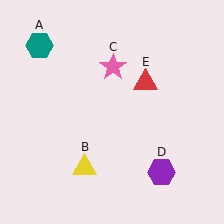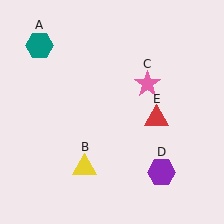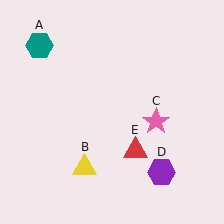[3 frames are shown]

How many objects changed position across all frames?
2 objects changed position: pink star (object C), red triangle (object E).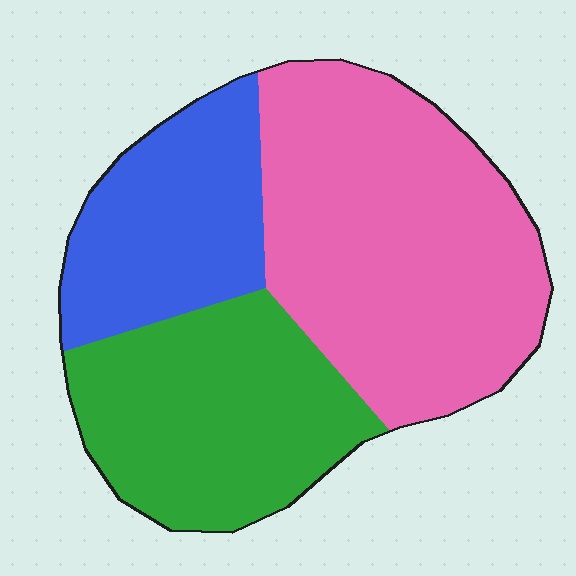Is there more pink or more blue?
Pink.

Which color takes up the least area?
Blue, at roughly 25%.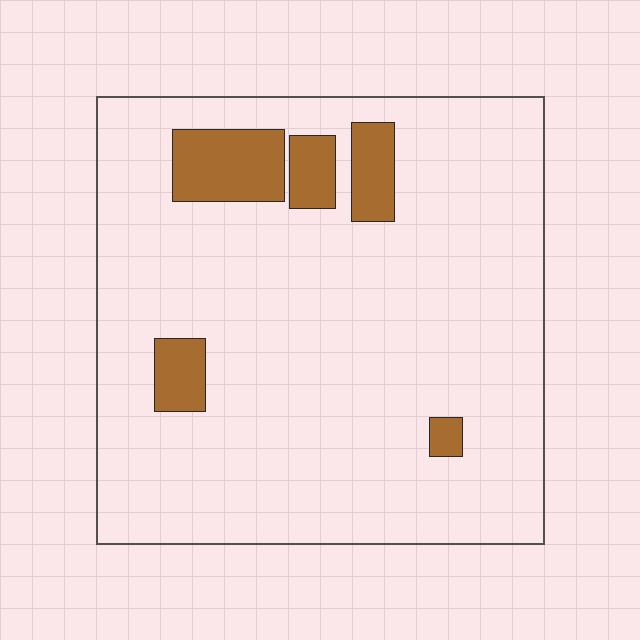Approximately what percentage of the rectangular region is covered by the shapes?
Approximately 10%.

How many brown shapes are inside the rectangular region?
5.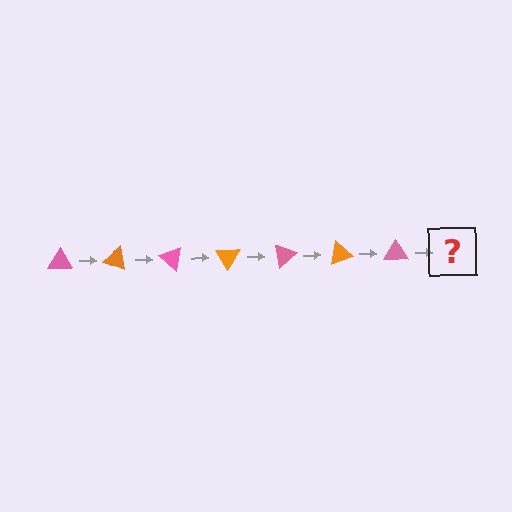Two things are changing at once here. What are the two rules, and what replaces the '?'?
The two rules are that it rotates 20 degrees each step and the color cycles through pink and orange. The '?' should be an orange triangle, rotated 140 degrees from the start.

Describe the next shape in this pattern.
It should be an orange triangle, rotated 140 degrees from the start.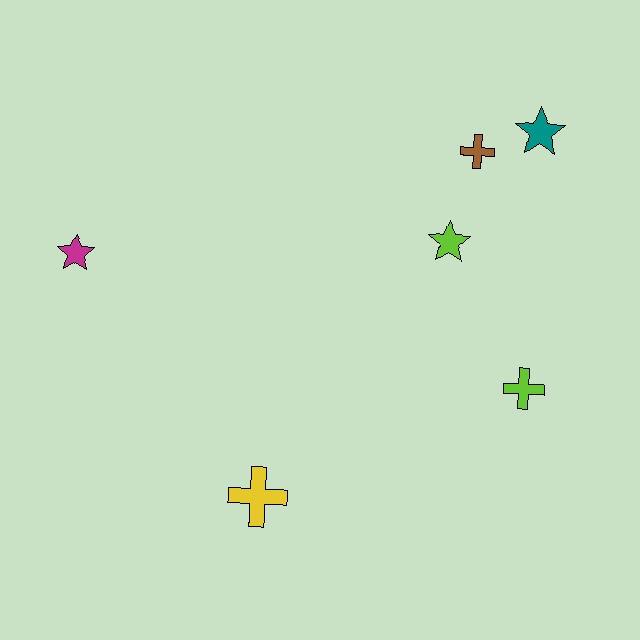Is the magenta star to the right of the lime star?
No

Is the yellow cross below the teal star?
Yes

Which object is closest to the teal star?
The brown cross is closest to the teal star.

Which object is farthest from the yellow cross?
The teal star is farthest from the yellow cross.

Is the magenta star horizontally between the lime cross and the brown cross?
No